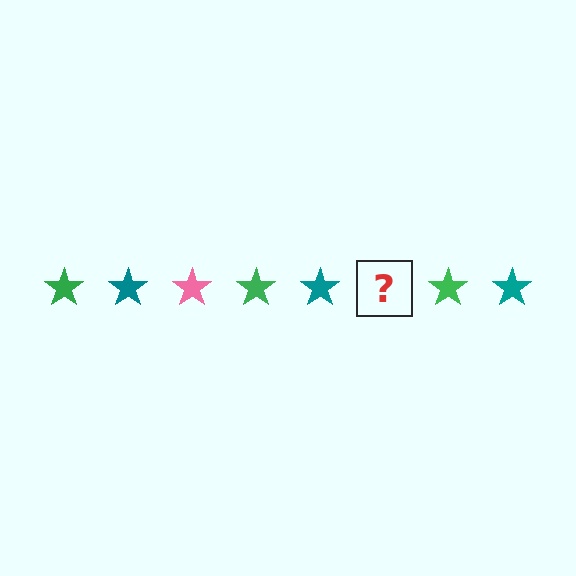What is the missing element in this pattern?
The missing element is a pink star.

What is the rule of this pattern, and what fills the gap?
The rule is that the pattern cycles through green, teal, pink stars. The gap should be filled with a pink star.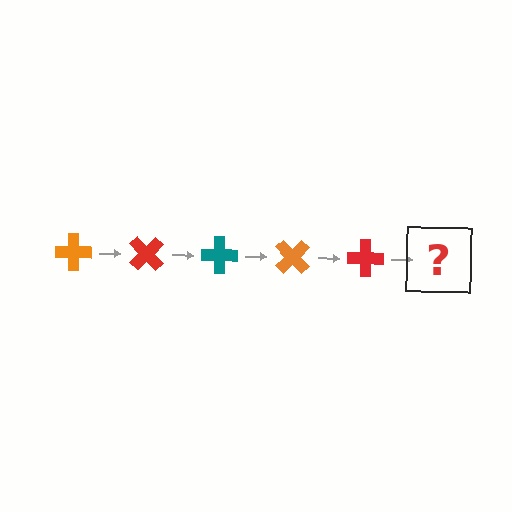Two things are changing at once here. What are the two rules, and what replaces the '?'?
The two rules are that it rotates 45 degrees each step and the color cycles through orange, red, and teal. The '?' should be a teal cross, rotated 225 degrees from the start.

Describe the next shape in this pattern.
It should be a teal cross, rotated 225 degrees from the start.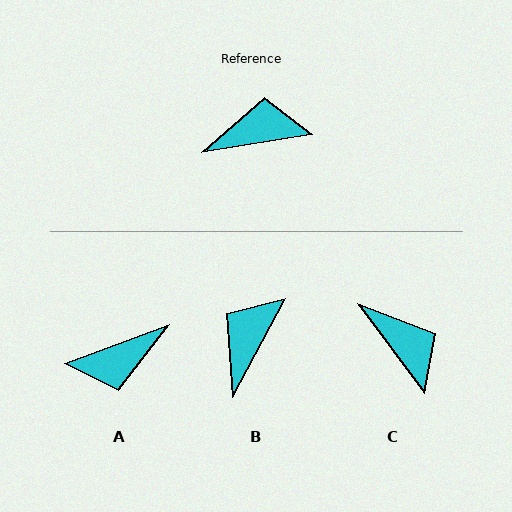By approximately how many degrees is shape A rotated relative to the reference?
Approximately 169 degrees clockwise.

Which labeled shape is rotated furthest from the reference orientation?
A, about 169 degrees away.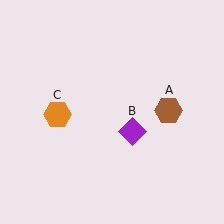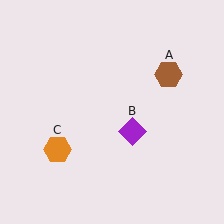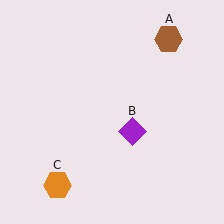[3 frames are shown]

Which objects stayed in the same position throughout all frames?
Purple diamond (object B) remained stationary.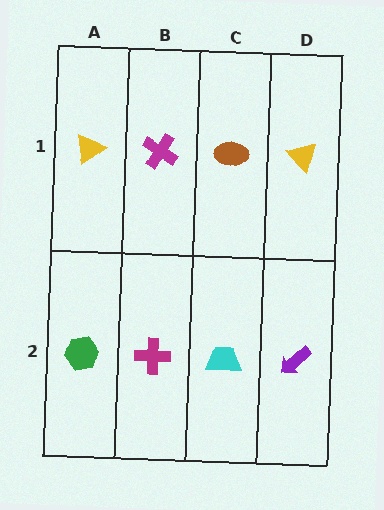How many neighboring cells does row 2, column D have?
2.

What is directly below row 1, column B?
A magenta cross.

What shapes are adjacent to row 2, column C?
A brown ellipse (row 1, column C), a magenta cross (row 2, column B), a purple arrow (row 2, column D).